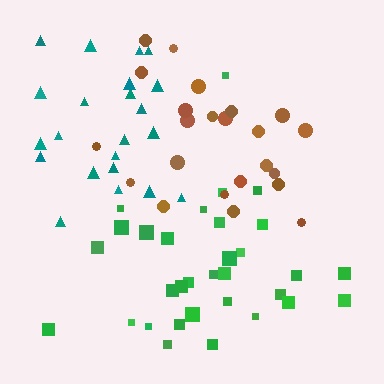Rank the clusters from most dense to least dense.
teal, green, brown.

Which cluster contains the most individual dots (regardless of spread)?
Green (32).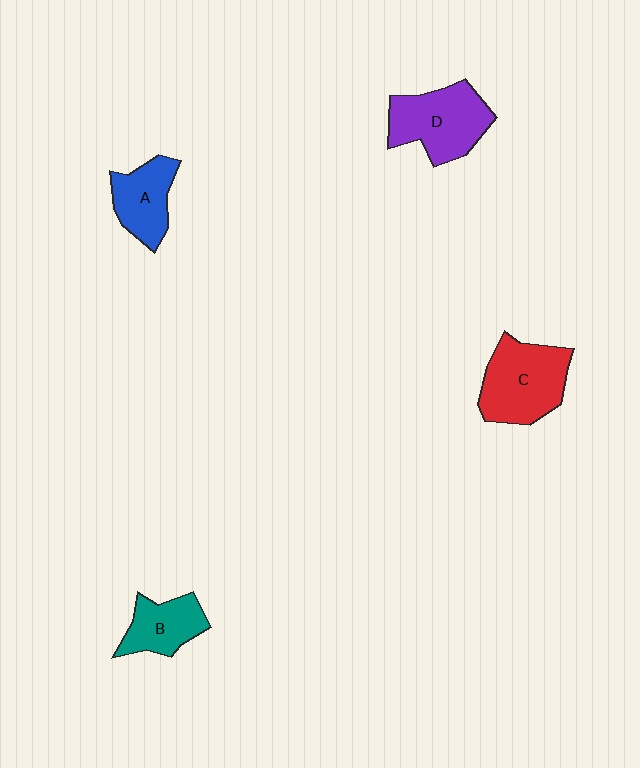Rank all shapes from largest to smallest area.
From largest to smallest: C (red), D (purple), A (blue), B (teal).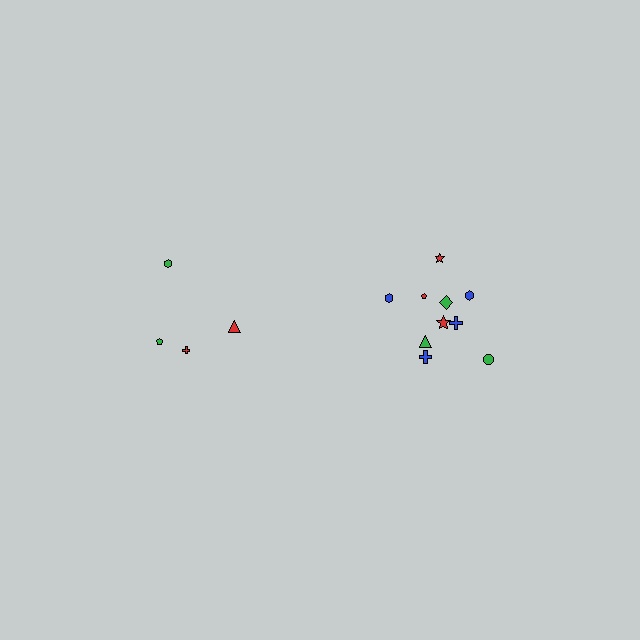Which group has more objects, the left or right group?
The right group.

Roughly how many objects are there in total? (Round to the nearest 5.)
Roughly 15 objects in total.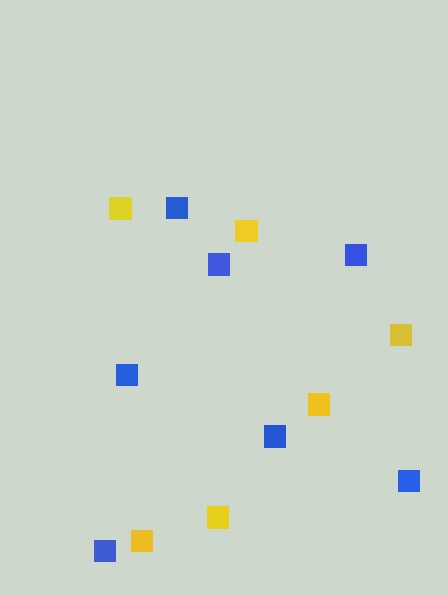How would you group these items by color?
There are 2 groups: one group of blue squares (7) and one group of yellow squares (6).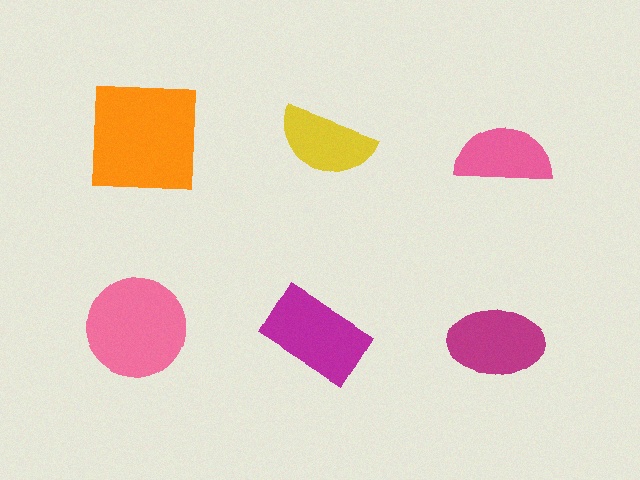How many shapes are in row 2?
3 shapes.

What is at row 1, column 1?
An orange square.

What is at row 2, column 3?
A magenta ellipse.